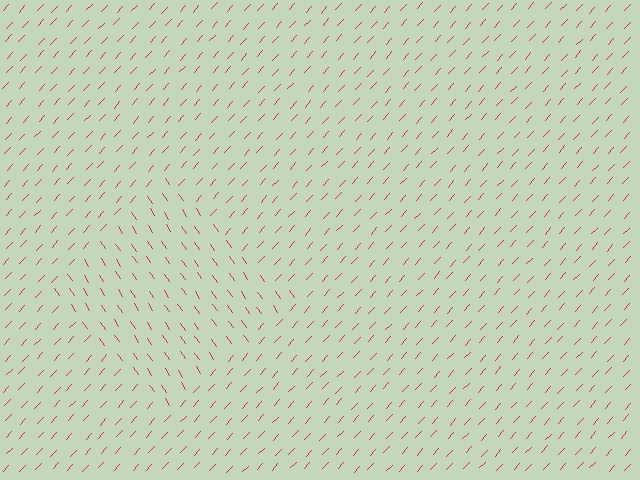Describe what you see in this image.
The image is filled with small red line segments. A diamond region in the image has lines oriented differently from the surrounding lines, creating a visible texture boundary.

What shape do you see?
I see a diamond.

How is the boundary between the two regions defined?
The boundary is defined purely by a change in line orientation (approximately 77 degrees difference). All lines are the same color and thickness.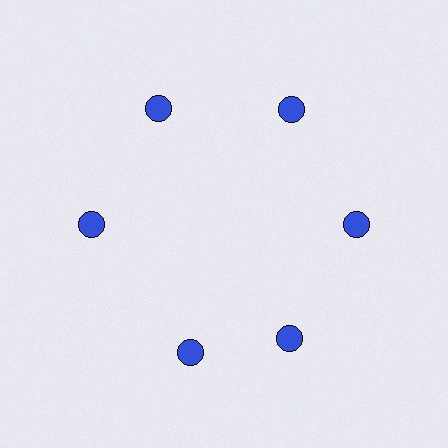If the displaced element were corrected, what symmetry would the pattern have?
It would have 6-fold rotational symmetry — the pattern would map onto itself every 60 degrees.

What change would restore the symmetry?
The symmetry would be restored by rotating it back into even spacing with its neighbors so that all 6 circles sit at equal angles and equal distance from the center.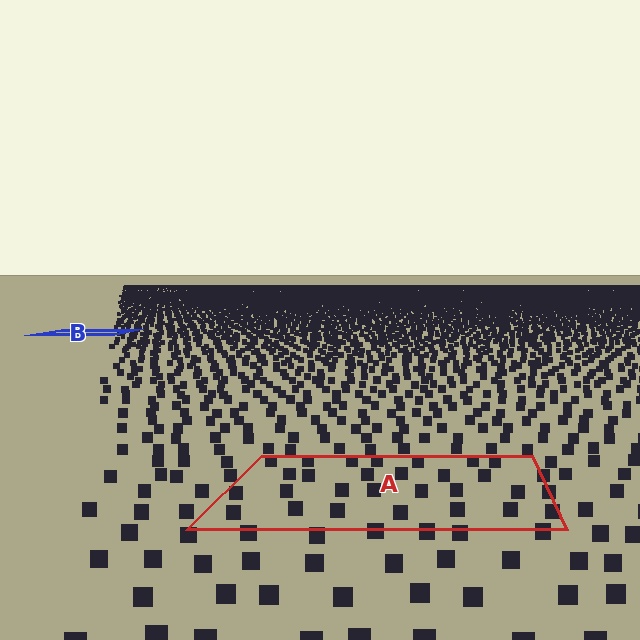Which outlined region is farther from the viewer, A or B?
Region B is farther from the viewer — the texture elements inside it appear smaller and more densely packed.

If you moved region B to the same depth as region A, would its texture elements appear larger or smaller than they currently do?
They would appear larger. At a closer depth, the same texture elements are projected at a bigger on-screen size.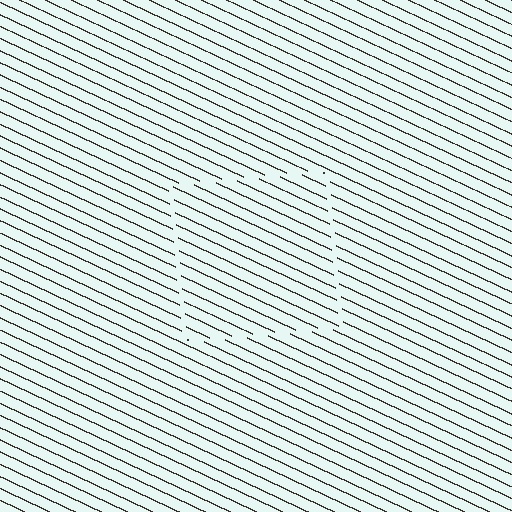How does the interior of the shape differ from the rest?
The interior of the shape contains the same grating, shifted by half a period — the contour is defined by the phase discontinuity where line-ends from the inner and outer gratings abut.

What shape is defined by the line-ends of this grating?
An illusory square. The interior of the shape contains the same grating, shifted by half a period — the contour is defined by the phase discontinuity where line-ends from the inner and outer gratings abut.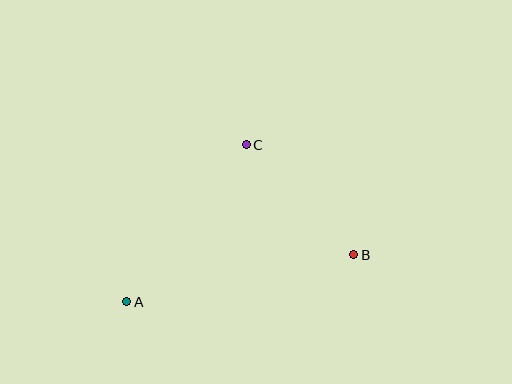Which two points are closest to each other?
Points B and C are closest to each other.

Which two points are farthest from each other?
Points A and B are farthest from each other.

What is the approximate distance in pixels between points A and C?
The distance between A and C is approximately 197 pixels.